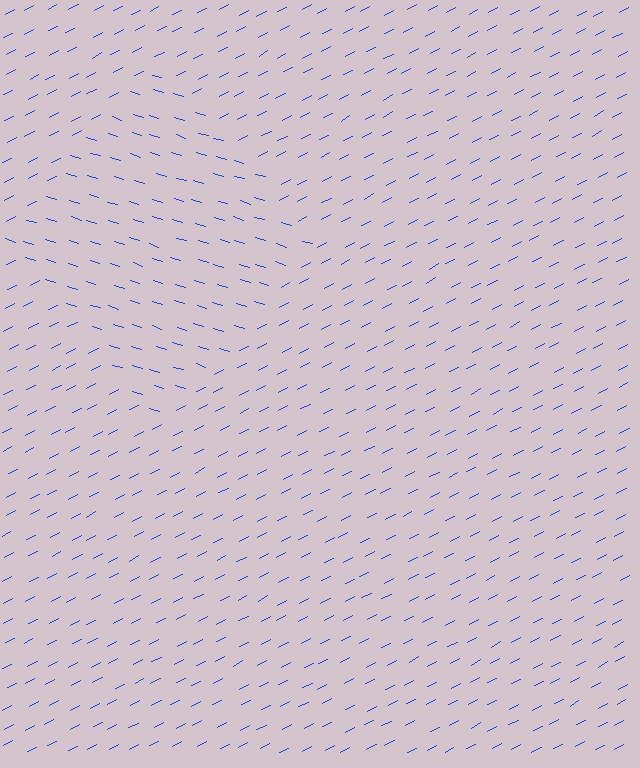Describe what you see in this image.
The image is filled with small blue line segments. A diamond region in the image has lines oriented differently from the surrounding lines, creating a visible texture boundary.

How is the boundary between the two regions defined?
The boundary is defined purely by a change in line orientation (approximately 45 degrees difference). All lines are the same color and thickness.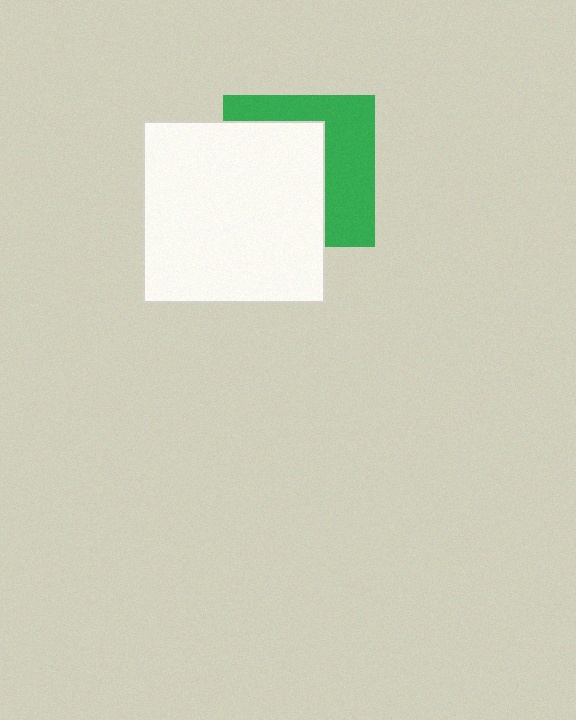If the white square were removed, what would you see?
You would see the complete green square.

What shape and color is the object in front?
The object in front is a white square.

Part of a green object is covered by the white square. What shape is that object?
It is a square.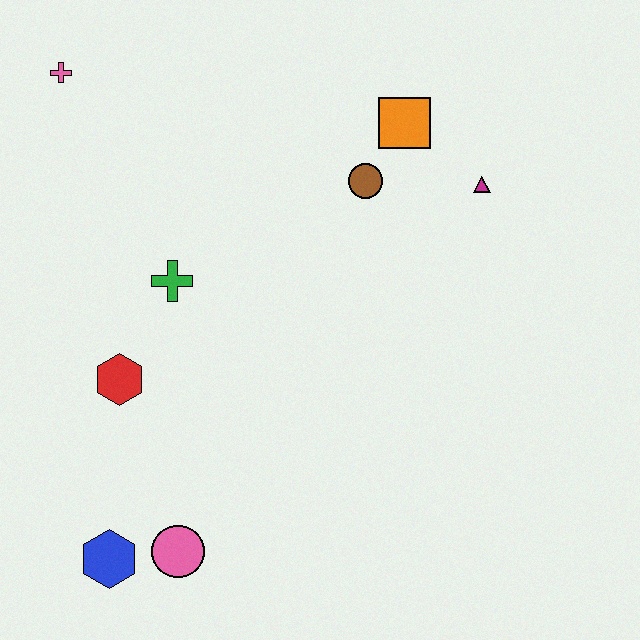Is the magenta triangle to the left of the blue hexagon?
No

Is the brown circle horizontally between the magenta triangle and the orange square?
No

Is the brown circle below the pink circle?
No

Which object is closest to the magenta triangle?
The orange square is closest to the magenta triangle.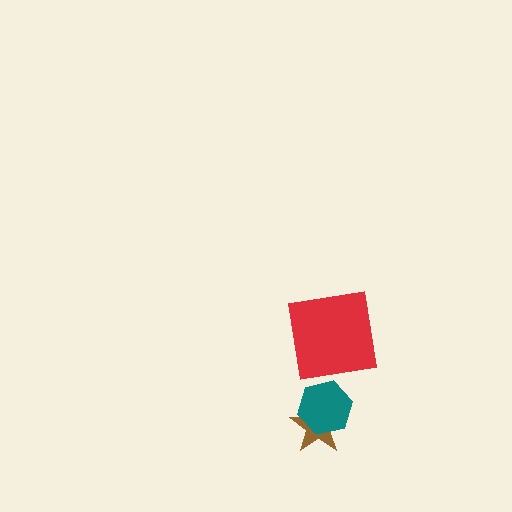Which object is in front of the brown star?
The teal hexagon is in front of the brown star.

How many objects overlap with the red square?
0 objects overlap with the red square.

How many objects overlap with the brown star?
1 object overlaps with the brown star.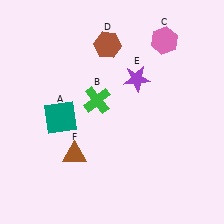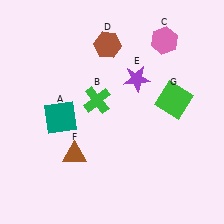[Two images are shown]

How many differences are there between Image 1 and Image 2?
There is 1 difference between the two images.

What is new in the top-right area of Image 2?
A green square (G) was added in the top-right area of Image 2.